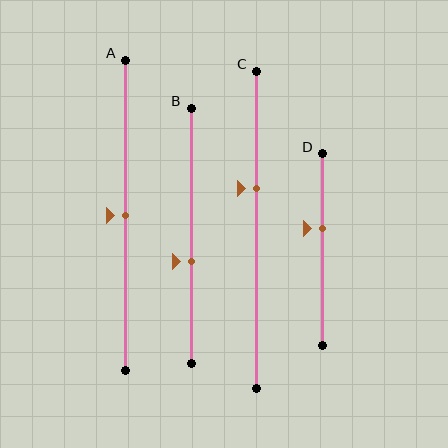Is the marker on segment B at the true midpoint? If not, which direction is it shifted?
No, the marker on segment B is shifted downward by about 10% of the segment length.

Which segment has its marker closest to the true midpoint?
Segment A has its marker closest to the true midpoint.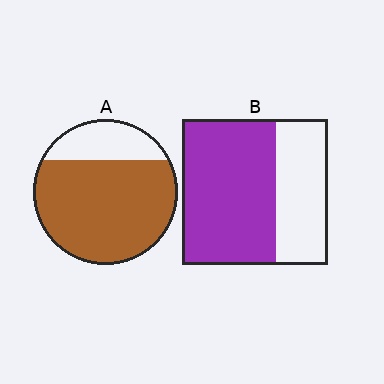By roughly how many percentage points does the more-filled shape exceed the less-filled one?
By roughly 15 percentage points (A over B).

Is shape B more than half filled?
Yes.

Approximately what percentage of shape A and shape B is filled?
A is approximately 75% and B is approximately 65%.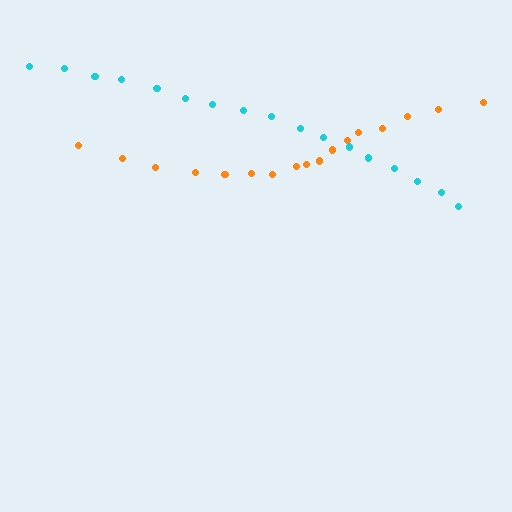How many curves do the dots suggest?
There are 2 distinct paths.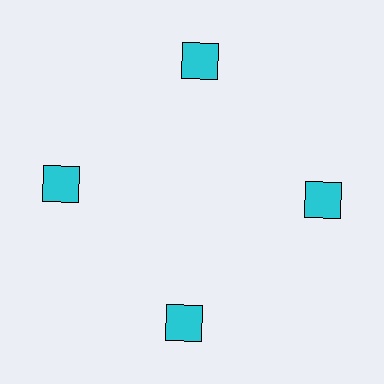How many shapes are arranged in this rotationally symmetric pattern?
There are 4 shapes, arranged in 4 groups of 1.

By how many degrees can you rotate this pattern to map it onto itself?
The pattern maps onto itself every 90 degrees of rotation.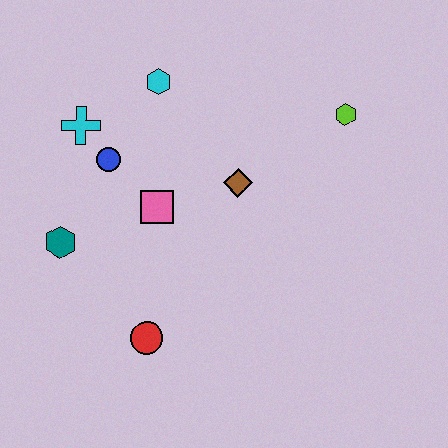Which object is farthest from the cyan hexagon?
The red circle is farthest from the cyan hexagon.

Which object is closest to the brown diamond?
The pink square is closest to the brown diamond.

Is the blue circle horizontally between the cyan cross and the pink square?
Yes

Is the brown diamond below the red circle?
No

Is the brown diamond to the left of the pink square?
No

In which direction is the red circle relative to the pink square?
The red circle is below the pink square.